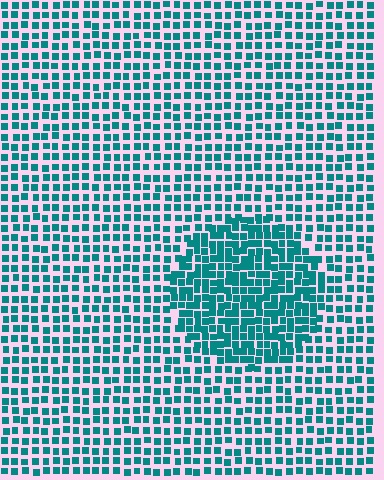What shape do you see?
I see a circle.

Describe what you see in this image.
The image contains small teal elements arranged at two different densities. A circle-shaped region is visible where the elements are more densely packed than the surrounding area.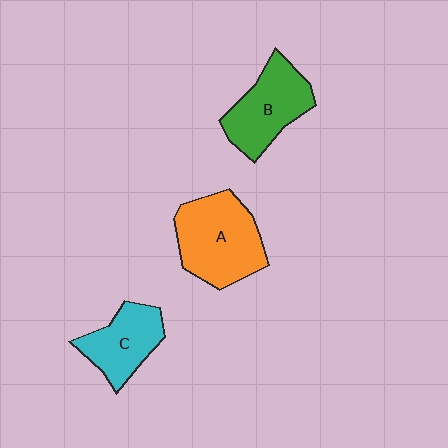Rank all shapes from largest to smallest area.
From largest to smallest: A (orange), B (green), C (cyan).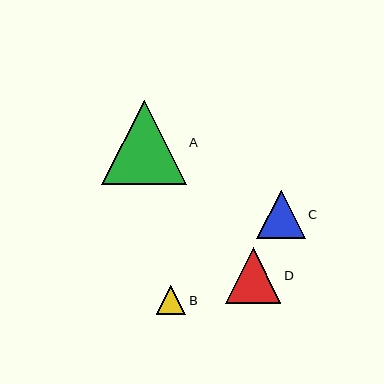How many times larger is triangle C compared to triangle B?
Triangle C is approximately 1.6 times the size of triangle B.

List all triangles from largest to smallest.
From largest to smallest: A, D, C, B.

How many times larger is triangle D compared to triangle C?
Triangle D is approximately 1.2 times the size of triangle C.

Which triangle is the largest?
Triangle A is the largest with a size of approximately 84 pixels.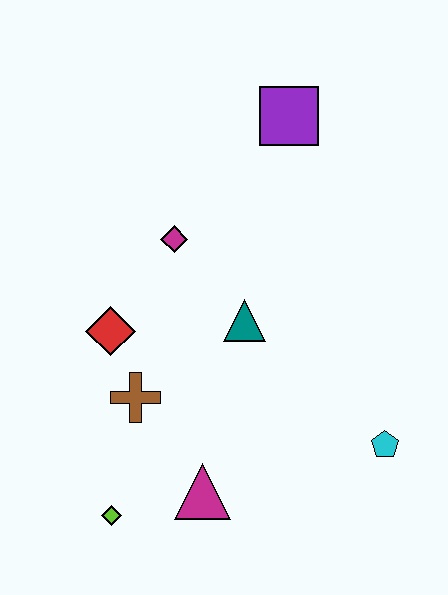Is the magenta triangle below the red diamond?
Yes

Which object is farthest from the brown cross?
The purple square is farthest from the brown cross.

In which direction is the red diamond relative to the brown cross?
The red diamond is above the brown cross.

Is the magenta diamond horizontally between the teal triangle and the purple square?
No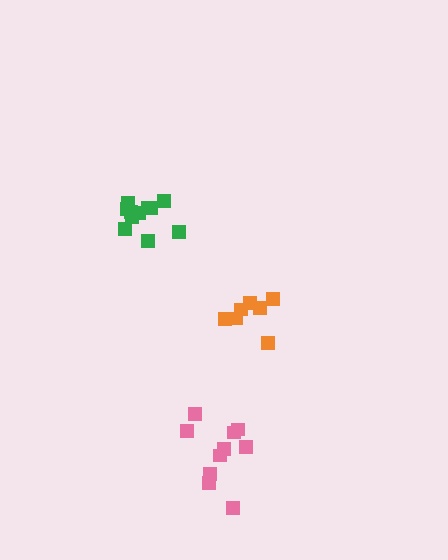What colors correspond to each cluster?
The clusters are colored: pink, orange, green.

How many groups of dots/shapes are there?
There are 3 groups.